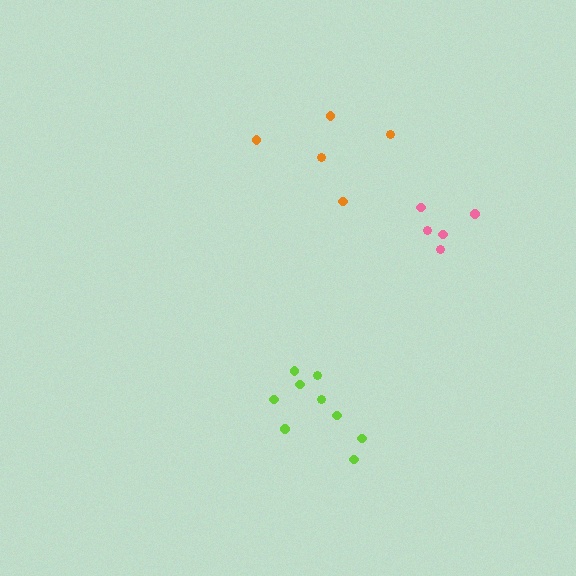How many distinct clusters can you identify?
There are 3 distinct clusters.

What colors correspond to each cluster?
The clusters are colored: orange, lime, pink.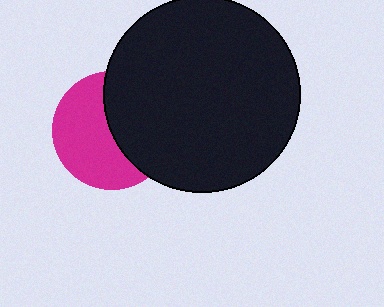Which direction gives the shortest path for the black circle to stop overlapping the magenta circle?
Moving right gives the shortest separation.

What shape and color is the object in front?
The object in front is a black circle.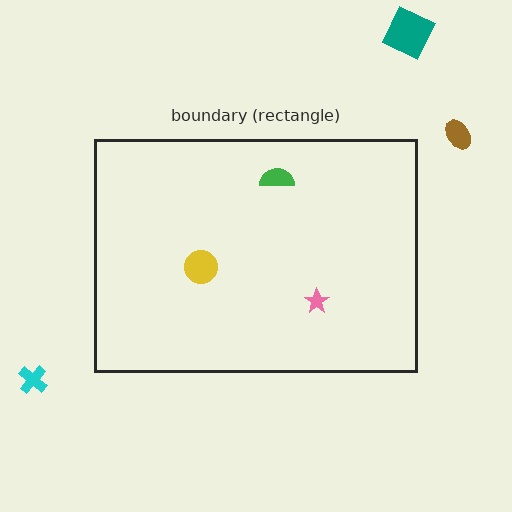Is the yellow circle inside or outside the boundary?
Inside.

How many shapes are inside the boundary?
3 inside, 3 outside.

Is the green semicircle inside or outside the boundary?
Inside.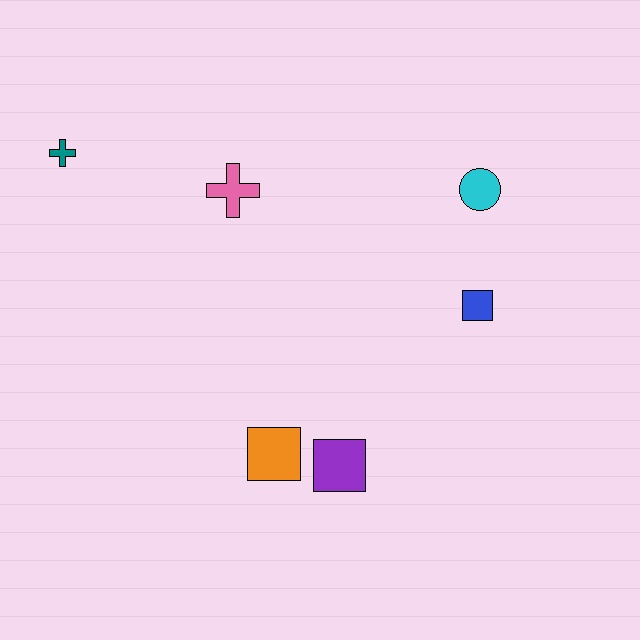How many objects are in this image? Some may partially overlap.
There are 6 objects.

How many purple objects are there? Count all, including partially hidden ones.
There is 1 purple object.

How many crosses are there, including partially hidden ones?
There are 2 crosses.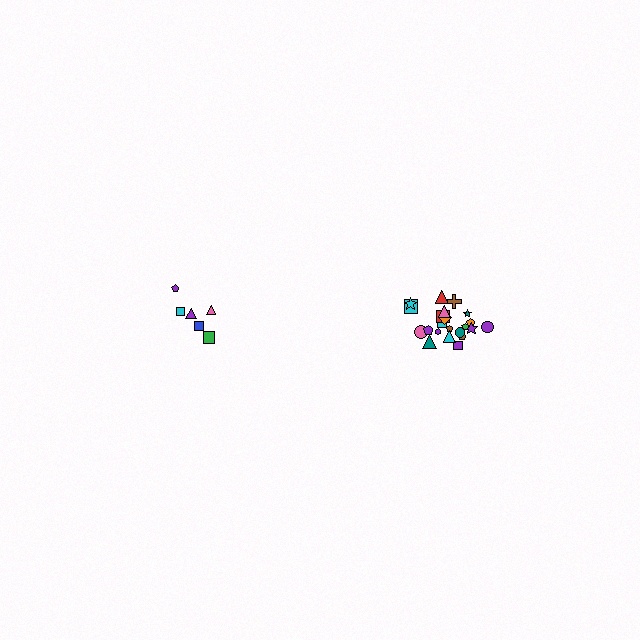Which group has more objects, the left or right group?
The right group.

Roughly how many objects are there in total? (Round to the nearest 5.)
Roughly 30 objects in total.